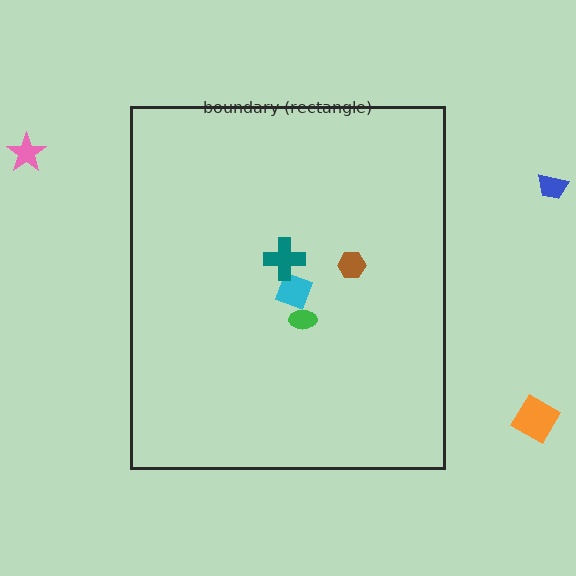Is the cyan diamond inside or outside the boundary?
Inside.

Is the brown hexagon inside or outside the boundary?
Inside.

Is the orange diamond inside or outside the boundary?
Outside.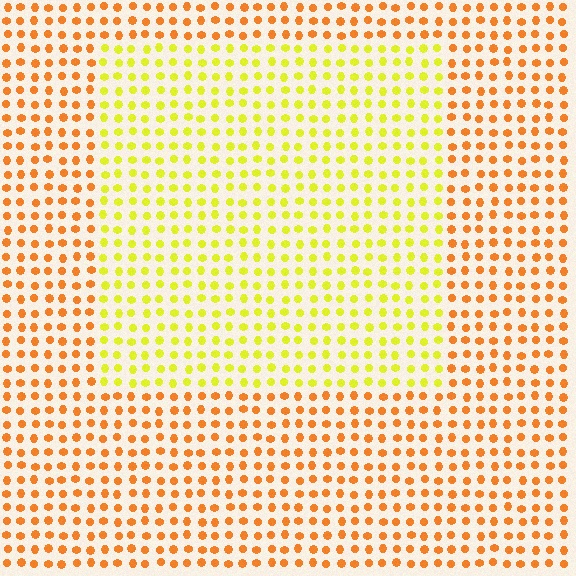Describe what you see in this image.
The image is filled with small orange elements in a uniform arrangement. A rectangle-shaped region is visible where the elements are tinted to a slightly different hue, forming a subtle color boundary.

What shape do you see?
I see a rectangle.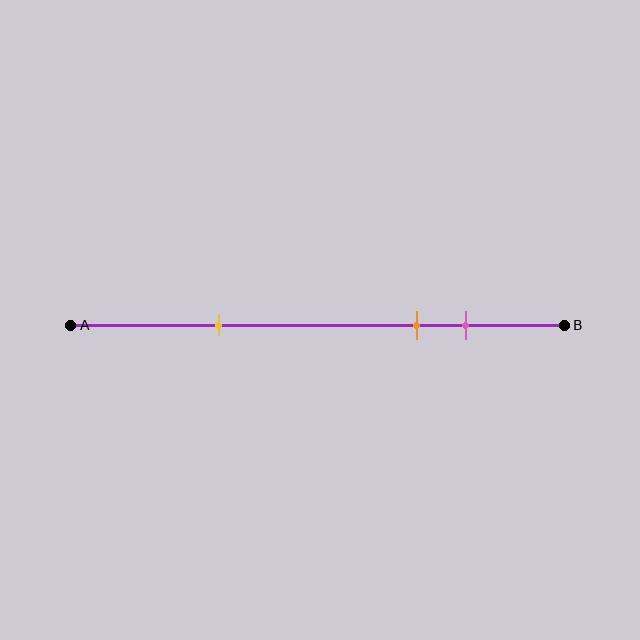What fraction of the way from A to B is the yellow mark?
The yellow mark is approximately 30% (0.3) of the way from A to B.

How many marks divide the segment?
There are 3 marks dividing the segment.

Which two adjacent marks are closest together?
The orange and pink marks are the closest adjacent pair.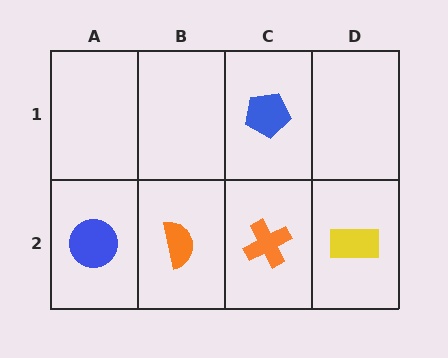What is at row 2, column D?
A yellow rectangle.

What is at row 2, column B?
An orange semicircle.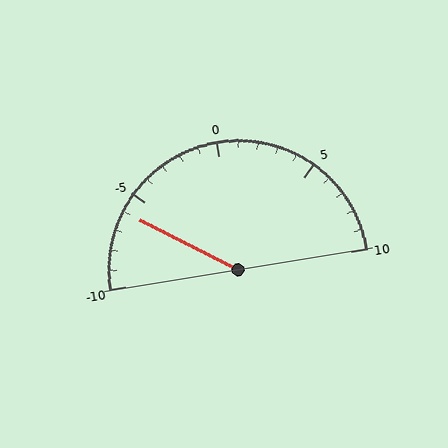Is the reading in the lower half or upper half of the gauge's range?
The reading is in the lower half of the range (-10 to 10).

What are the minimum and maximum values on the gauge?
The gauge ranges from -10 to 10.